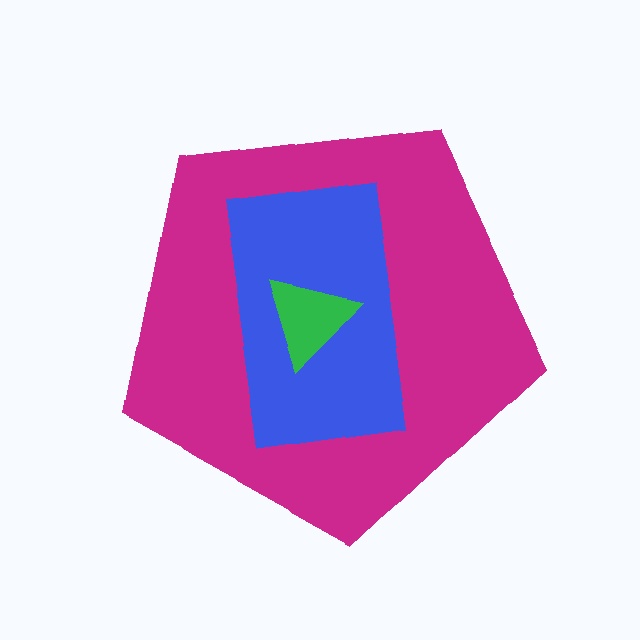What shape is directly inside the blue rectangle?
The green triangle.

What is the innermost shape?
The green triangle.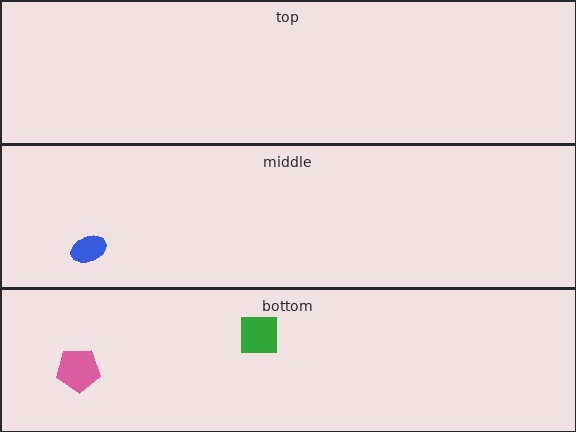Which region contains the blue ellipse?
The middle region.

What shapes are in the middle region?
The blue ellipse.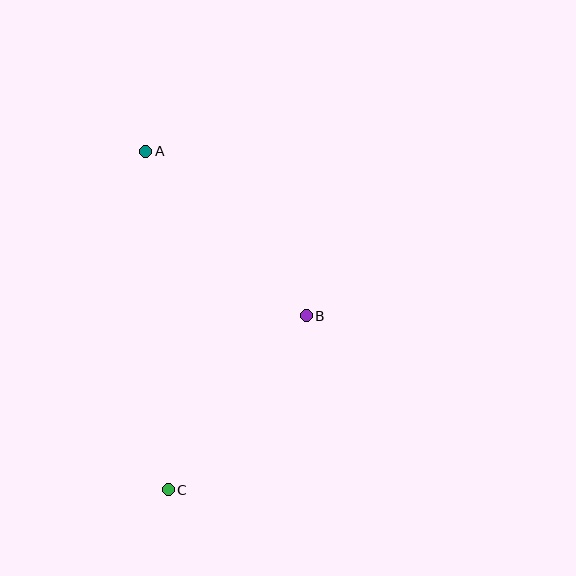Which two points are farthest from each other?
Points A and C are farthest from each other.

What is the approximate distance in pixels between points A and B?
The distance between A and B is approximately 230 pixels.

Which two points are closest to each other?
Points B and C are closest to each other.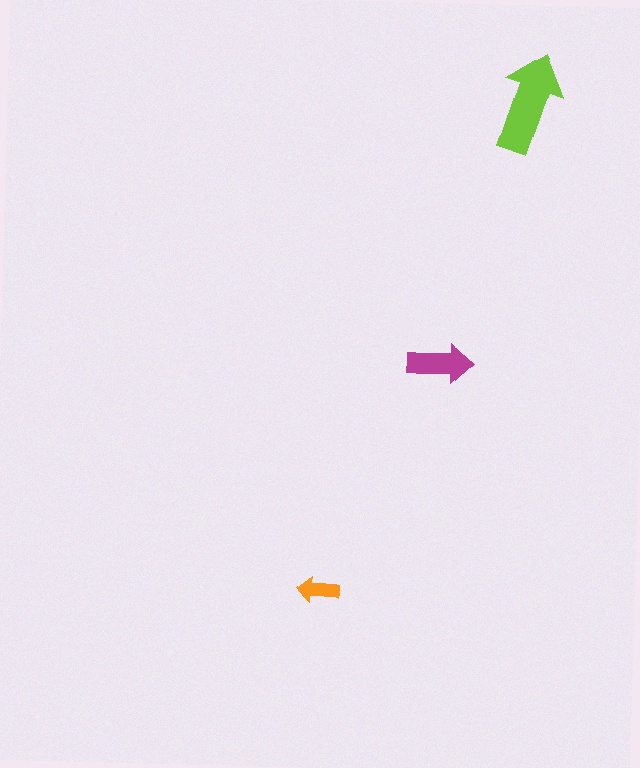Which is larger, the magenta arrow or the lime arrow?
The lime one.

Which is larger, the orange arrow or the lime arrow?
The lime one.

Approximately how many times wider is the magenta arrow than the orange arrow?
About 1.5 times wider.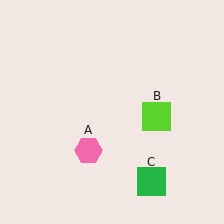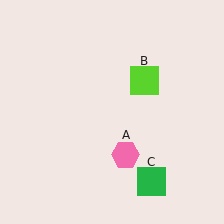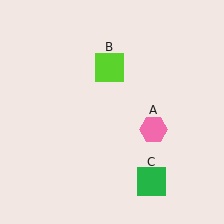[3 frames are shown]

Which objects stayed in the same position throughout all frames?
Green square (object C) remained stationary.